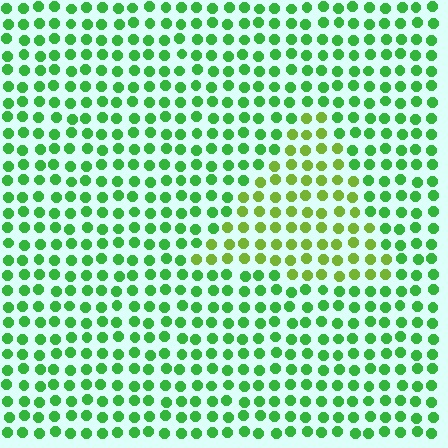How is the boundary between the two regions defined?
The boundary is defined purely by a slight shift in hue (about 34 degrees). Spacing, size, and orientation are identical on both sides.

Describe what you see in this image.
The image is filled with small green elements in a uniform arrangement. A triangle-shaped region is visible where the elements are tinted to a slightly different hue, forming a subtle color boundary.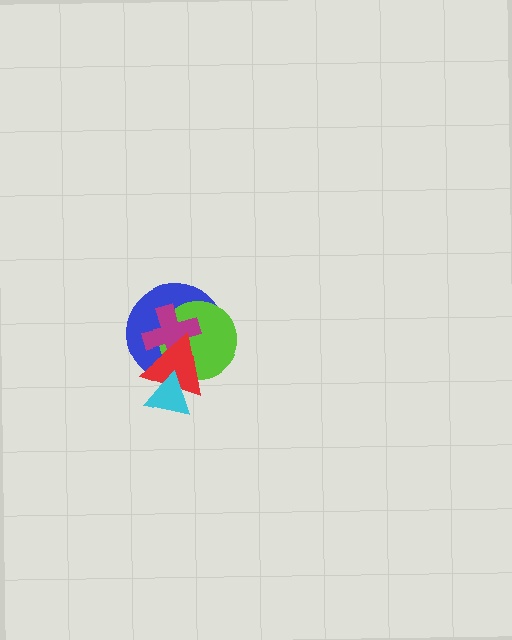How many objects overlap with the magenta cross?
3 objects overlap with the magenta cross.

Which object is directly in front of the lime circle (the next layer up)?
The magenta cross is directly in front of the lime circle.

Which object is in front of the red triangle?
The cyan triangle is in front of the red triangle.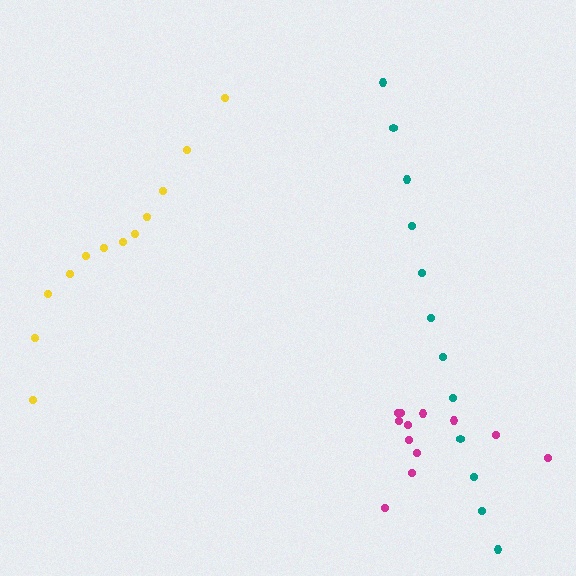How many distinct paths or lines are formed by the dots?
There are 3 distinct paths.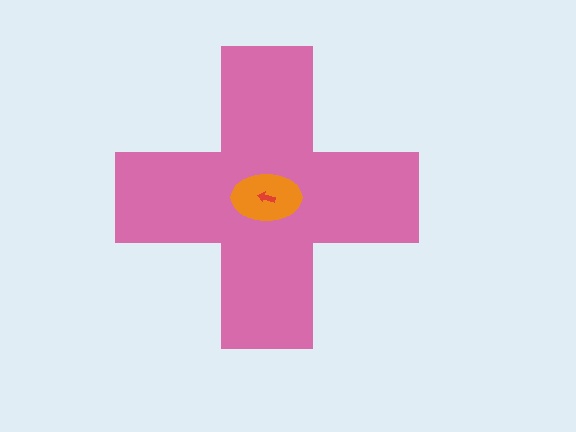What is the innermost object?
The red arrow.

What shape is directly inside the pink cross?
The orange ellipse.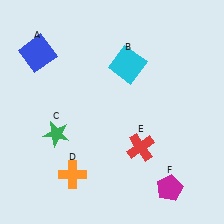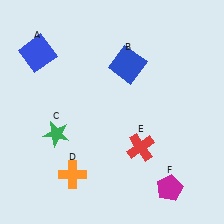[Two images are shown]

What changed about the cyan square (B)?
In Image 1, B is cyan. In Image 2, it changed to blue.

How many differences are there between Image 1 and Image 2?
There is 1 difference between the two images.